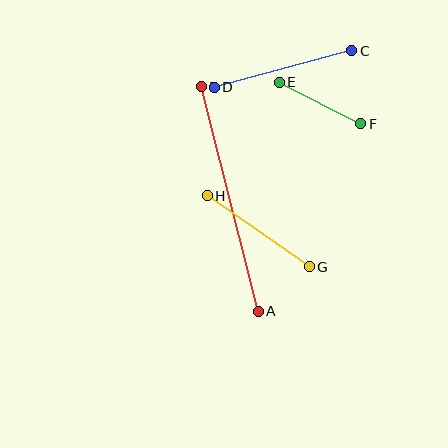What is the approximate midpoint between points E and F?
The midpoint is at approximately (320, 103) pixels.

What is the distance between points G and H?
The distance is approximately 124 pixels.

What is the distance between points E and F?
The distance is approximately 91 pixels.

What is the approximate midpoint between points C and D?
The midpoint is at approximately (283, 69) pixels.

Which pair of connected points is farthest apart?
Points A and B are farthest apart.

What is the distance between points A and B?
The distance is approximately 231 pixels.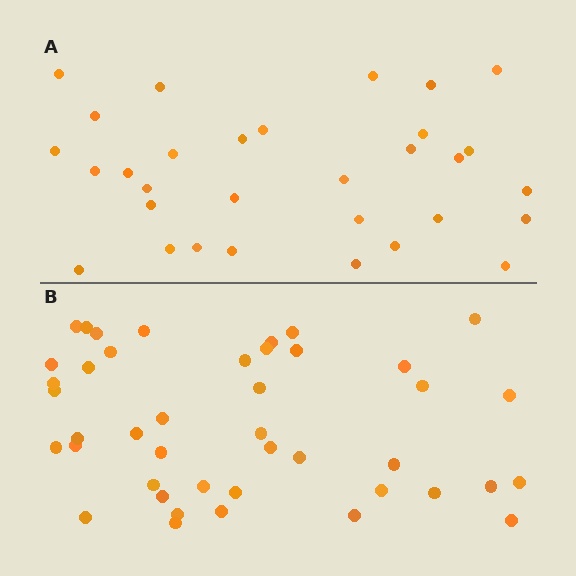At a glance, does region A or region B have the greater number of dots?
Region B (the bottom region) has more dots.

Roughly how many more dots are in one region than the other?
Region B has roughly 12 or so more dots than region A.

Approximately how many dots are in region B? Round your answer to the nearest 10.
About 40 dots. (The exact count is 43, which rounds to 40.)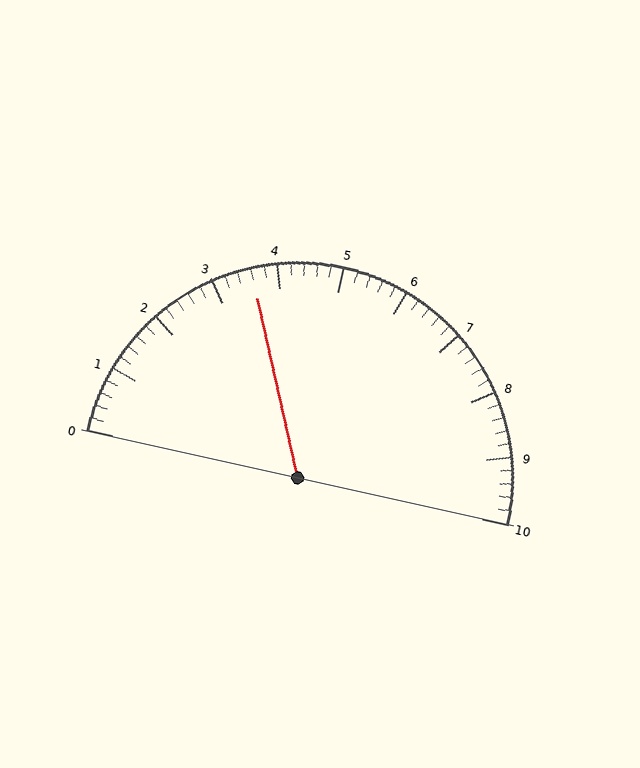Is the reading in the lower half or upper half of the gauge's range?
The reading is in the lower half of the range (0 to 10).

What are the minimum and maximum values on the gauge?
The gauge ranges from 0 to 10.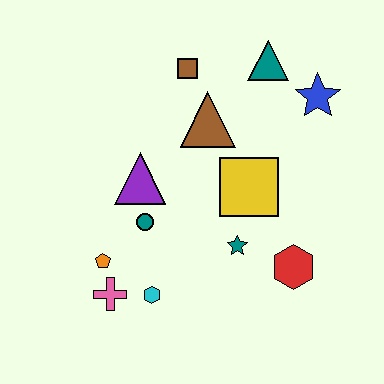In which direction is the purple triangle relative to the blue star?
The purple triangle is to the left of the blue star.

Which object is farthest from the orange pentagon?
The blue star is farthest from the orange pentagon.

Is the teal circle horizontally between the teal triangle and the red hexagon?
No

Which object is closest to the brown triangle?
The brown square is closest to the brown triangle.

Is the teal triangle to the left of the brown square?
No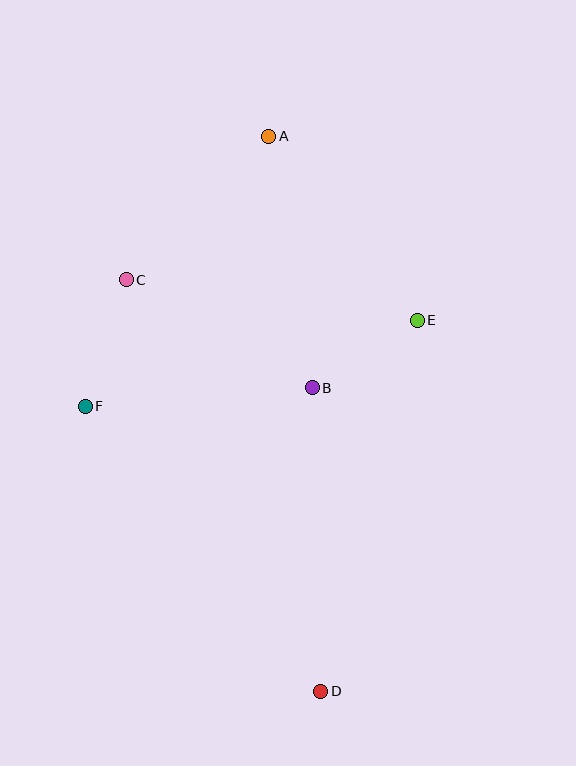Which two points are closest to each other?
Points B and E are closest to each other.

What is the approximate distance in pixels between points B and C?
The distance between B and C is approximately 215 pixels.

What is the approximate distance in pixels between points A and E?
The distance between A and E is approximately 237 pixels.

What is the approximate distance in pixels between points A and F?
The distance between A and F is approximately 326 pixels.